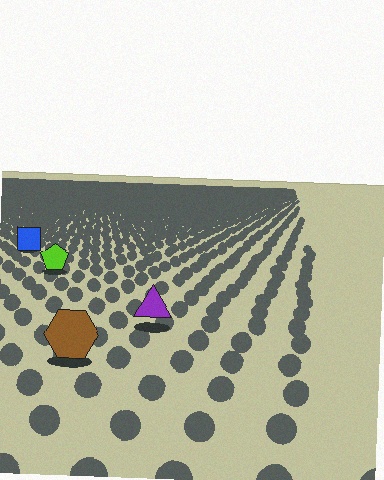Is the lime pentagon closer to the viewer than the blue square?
Yes. The lime pentagon is closer — you can tell from the texture gradient: the ground texture is coarser near it.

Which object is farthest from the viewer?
The blue square is farthest from the viewer. It appears smaller and the ground texture around it is denser.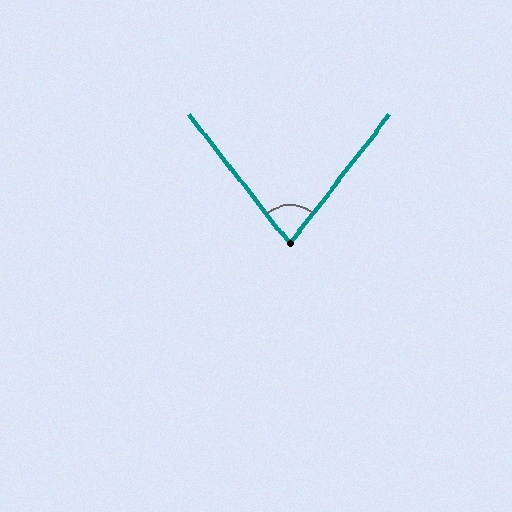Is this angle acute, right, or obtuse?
It is acute.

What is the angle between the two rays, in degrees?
Approximately 76 degrees.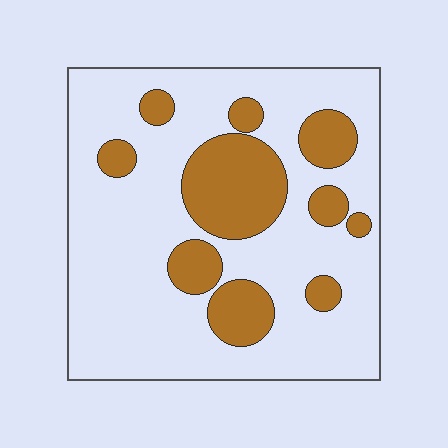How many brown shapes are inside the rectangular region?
10.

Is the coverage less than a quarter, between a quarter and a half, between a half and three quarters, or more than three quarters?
Less than a quarter.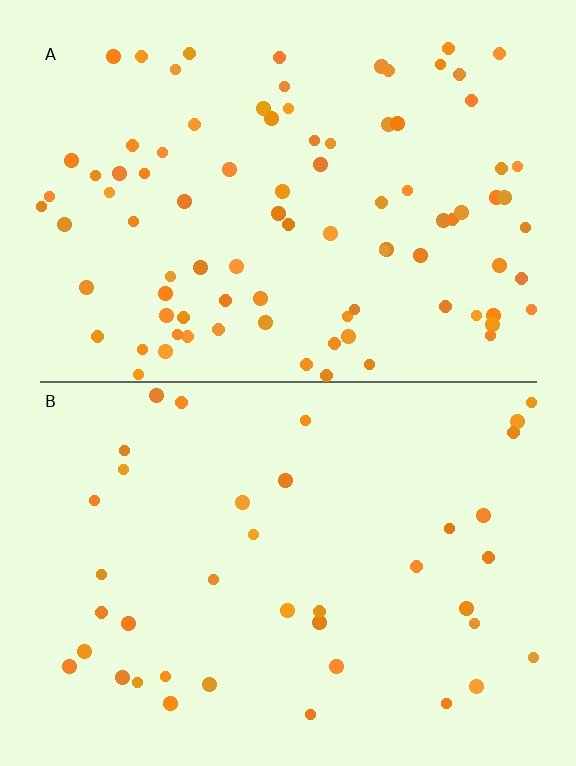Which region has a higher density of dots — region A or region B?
A (the top).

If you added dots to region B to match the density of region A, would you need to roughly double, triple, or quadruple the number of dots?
Approximately double.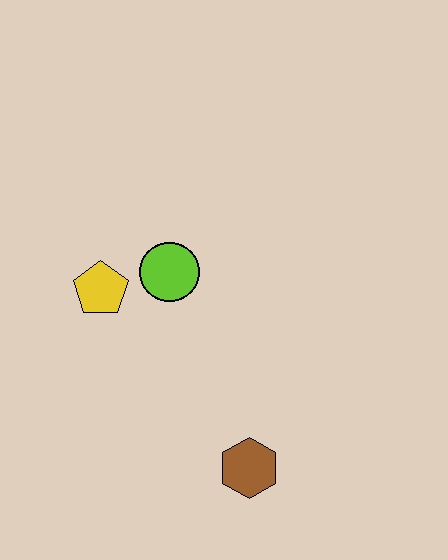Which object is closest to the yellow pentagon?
The lime circle is closest to the yellow pentagon.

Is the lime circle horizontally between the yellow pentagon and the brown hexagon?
Yes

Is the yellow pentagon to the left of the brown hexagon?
Yes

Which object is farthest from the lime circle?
The brown hexagon is farthest from the lime circle.